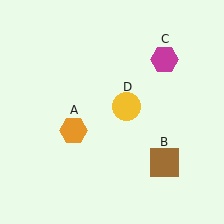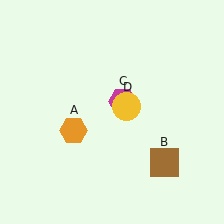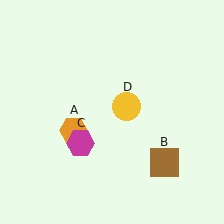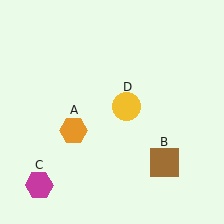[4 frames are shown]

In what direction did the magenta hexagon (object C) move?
The magenta hexagon (object C) moved down and to the left.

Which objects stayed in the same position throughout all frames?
Orange hexagon (object A) and brown square (object B) and yellow circle (object D) remained stationary.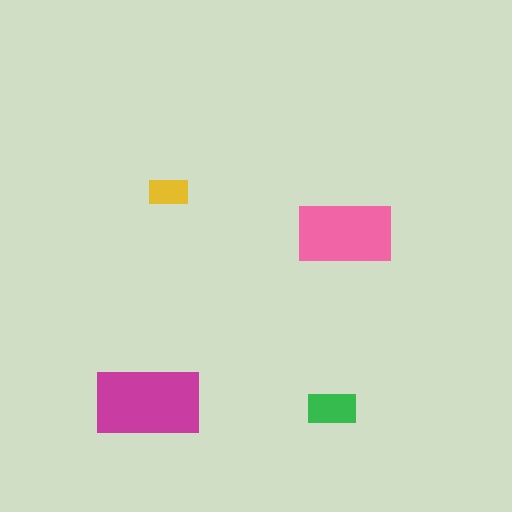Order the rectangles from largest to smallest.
the magenta one, the pink one, the green one, the yellow one.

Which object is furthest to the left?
The magenta rectangle is leftmost.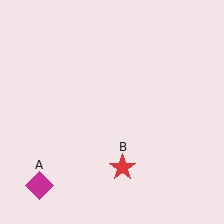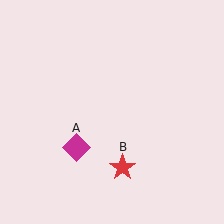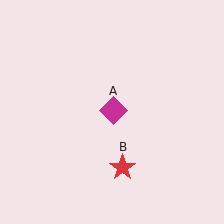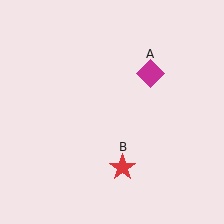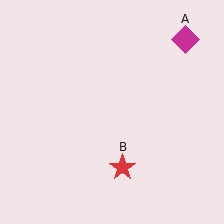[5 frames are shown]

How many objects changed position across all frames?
1 object changed position: magenta diamond (object A).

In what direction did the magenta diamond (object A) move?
The magenta diamond (object A) moved up and to the right.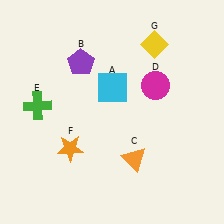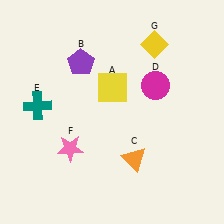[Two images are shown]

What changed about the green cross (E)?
In Image 1, E is green. In Image 2, it changed to teal.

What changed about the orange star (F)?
In Image 1, F is orange. In Image 2, it changed to pink.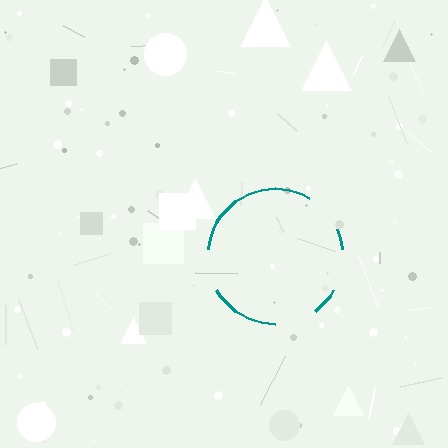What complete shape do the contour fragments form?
The contour fragments form a circle.